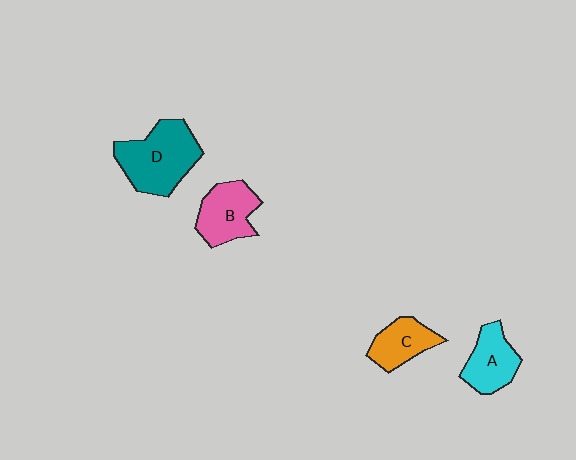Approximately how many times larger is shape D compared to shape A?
Approximately 1.6 times.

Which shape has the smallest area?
Shape C (orange).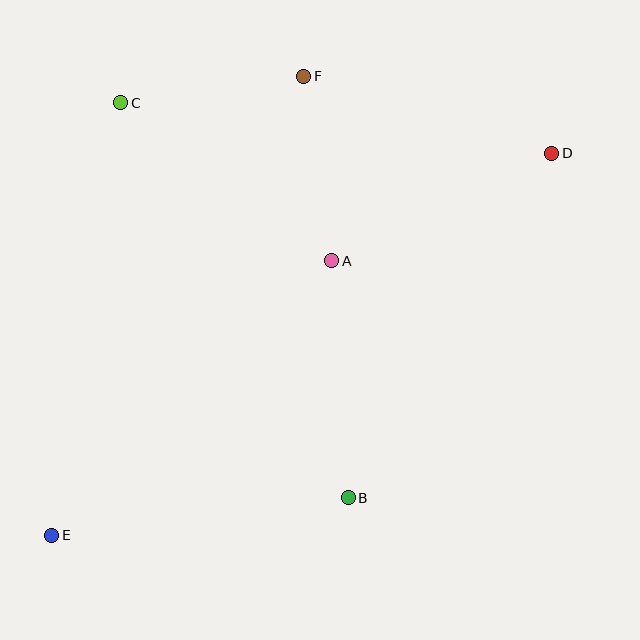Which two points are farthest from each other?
Points D and E are farthest from each other.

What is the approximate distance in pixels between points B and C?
The distance between B and C is approximately 456 pixels.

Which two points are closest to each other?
Points C and F are closest to each other.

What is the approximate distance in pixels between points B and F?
The distance between B and F is approximately 424 pixels.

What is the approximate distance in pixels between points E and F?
The distance between E and F is approximately 523 pixels.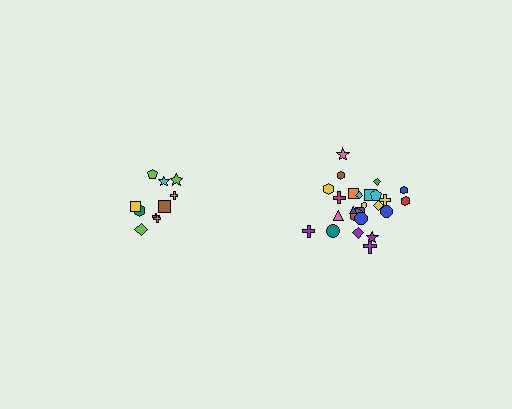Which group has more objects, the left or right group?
The right group.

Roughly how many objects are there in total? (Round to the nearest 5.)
Roughly 35 objects in total.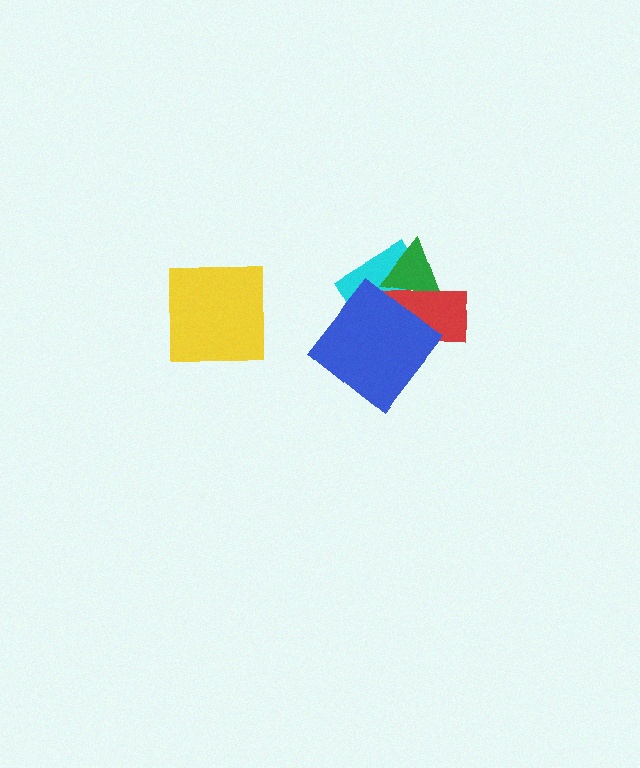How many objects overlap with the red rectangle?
3 objects overlap with the red rectangle.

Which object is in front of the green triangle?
The red rectangle is in front of the green triangle.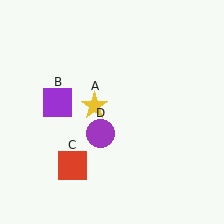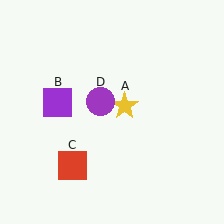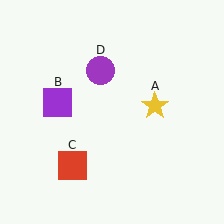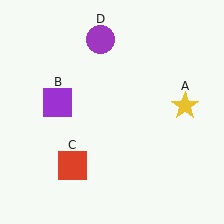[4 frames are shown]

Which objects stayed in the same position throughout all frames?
Purple square (object B) and red square (object C) remained stationary.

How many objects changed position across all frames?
2 objects changed position: yellow star (object A), purple circle (object D).